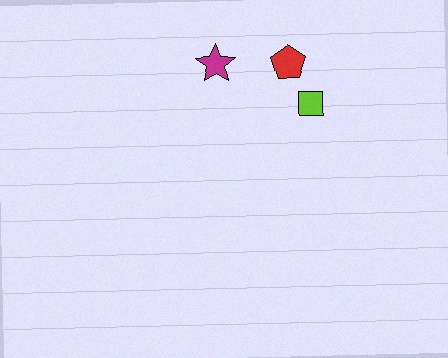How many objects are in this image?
There are 3 objects.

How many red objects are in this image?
There is 1 red object.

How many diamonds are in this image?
There are no diamonds.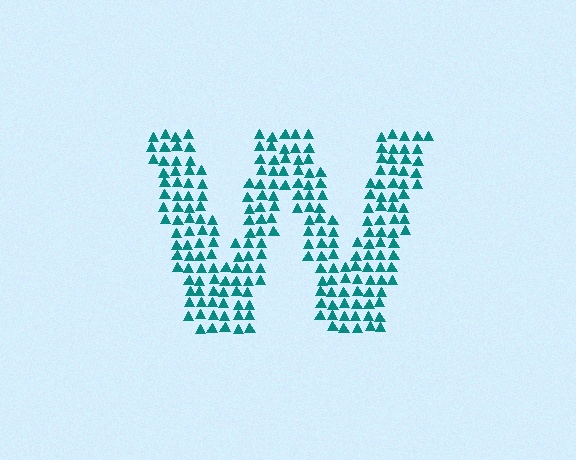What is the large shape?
The large shape is the letter W.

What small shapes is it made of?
It is made of small triangles.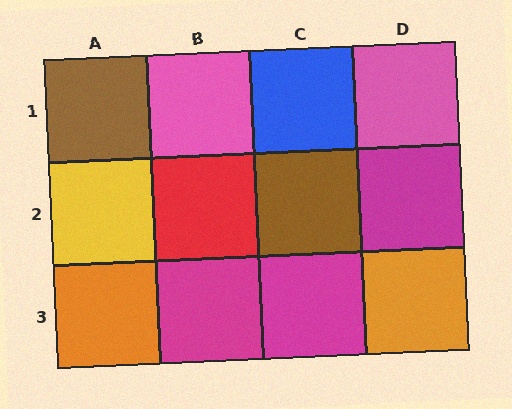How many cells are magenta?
3 cells are magenta.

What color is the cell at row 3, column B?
Magenta.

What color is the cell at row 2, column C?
Brown.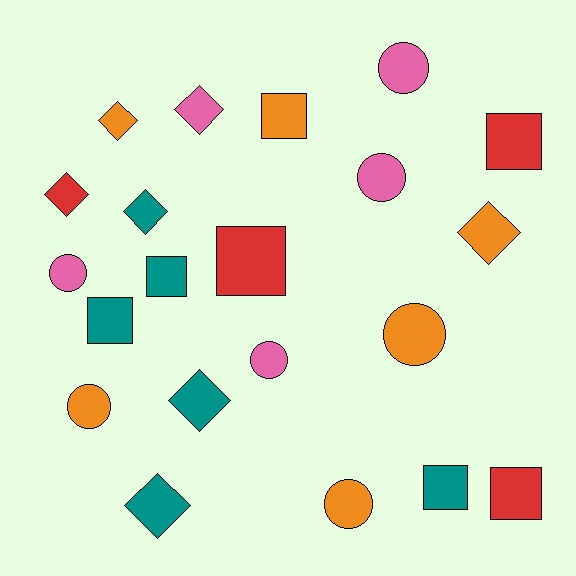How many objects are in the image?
There are 21 objects.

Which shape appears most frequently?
Circle, with 7 objects.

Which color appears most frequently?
Teal, with 6 objects.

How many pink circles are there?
There are 4 pink circles.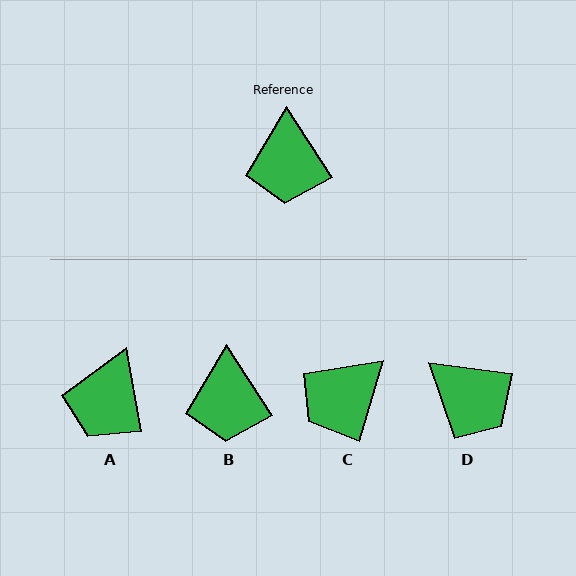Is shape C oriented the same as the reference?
No, it is off by about 50 degrees.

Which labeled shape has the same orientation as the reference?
B.